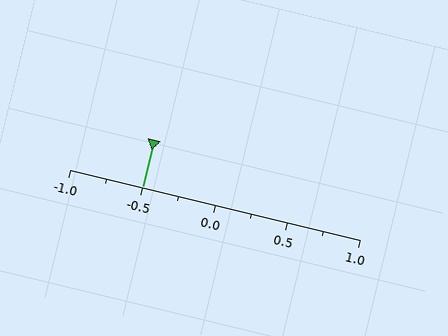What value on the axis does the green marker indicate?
The marker indicates approximately -0.5.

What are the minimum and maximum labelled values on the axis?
The axis runs from -1.0 to 1.0.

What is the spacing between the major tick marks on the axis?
The major ticks are spaced 0.5 apart.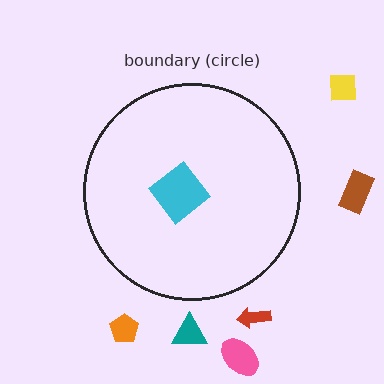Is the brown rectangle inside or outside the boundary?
Outside.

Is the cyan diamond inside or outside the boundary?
Inside.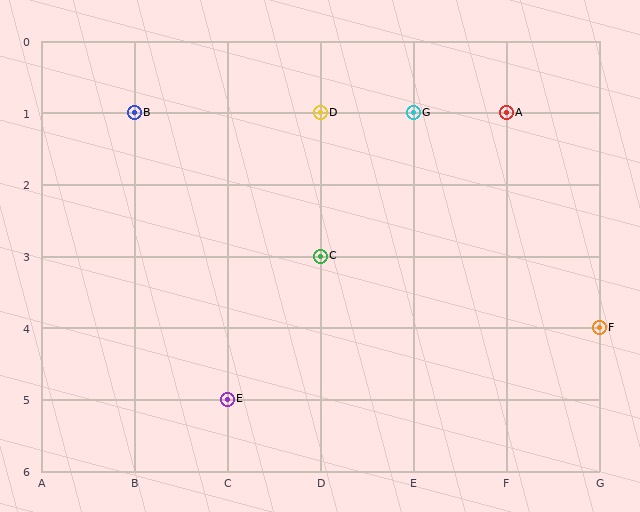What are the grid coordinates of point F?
Point F is at grid coordinates (G, 4).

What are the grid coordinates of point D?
Point D is at grid coordinates (D, 1).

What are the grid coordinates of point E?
Point E is at grid coordinates (C, 5).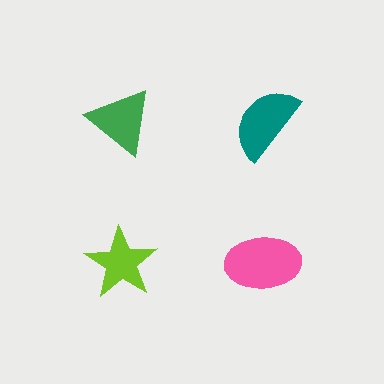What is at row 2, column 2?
A pink ellipse.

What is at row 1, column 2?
A teal semicircle.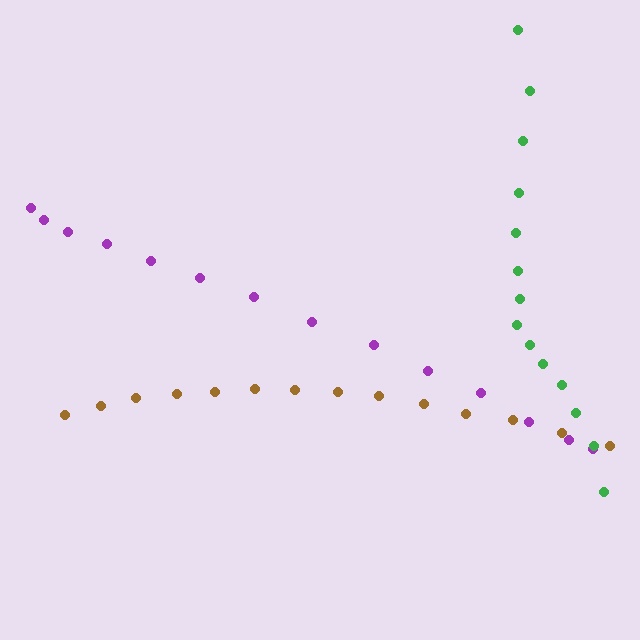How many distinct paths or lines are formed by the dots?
There are 3 distinct paths.